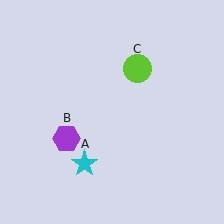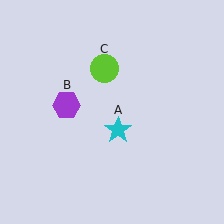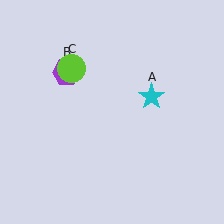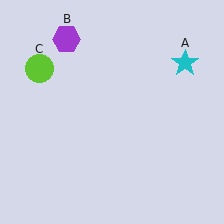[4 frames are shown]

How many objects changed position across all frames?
3 objects changed position: cyan star (object A), purple hexagon (object B), lime circle (object C).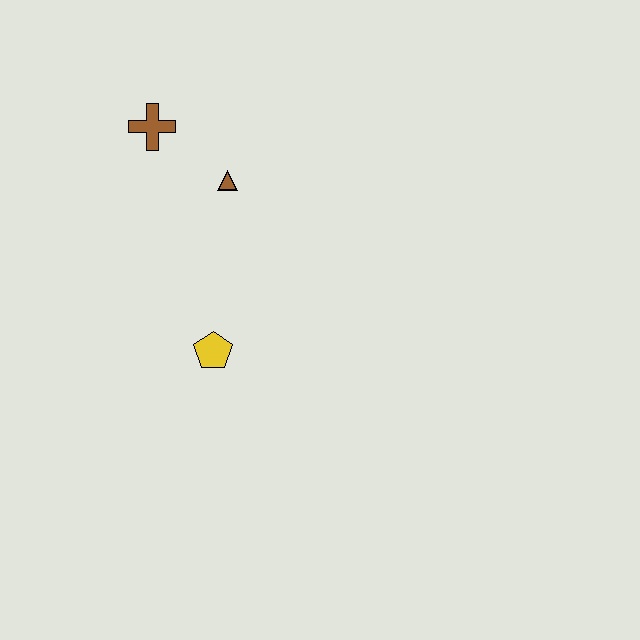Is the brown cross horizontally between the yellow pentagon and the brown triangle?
No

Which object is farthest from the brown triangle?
The yellow pentagon is farthest from the brown triangle.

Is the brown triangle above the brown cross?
No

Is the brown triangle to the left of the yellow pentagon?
No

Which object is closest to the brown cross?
The brown triangle is closest to the brown cross.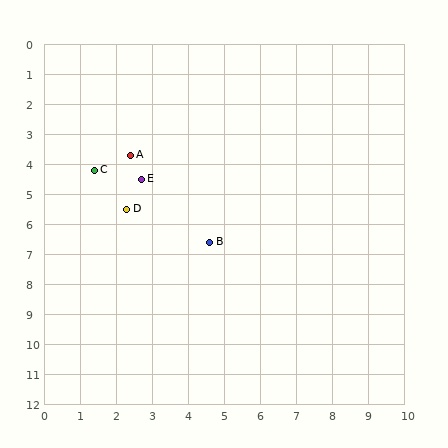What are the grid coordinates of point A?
Point A is at approximately (2.4, 3.7).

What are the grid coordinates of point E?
Point E is at approximately (2.7, 4.5).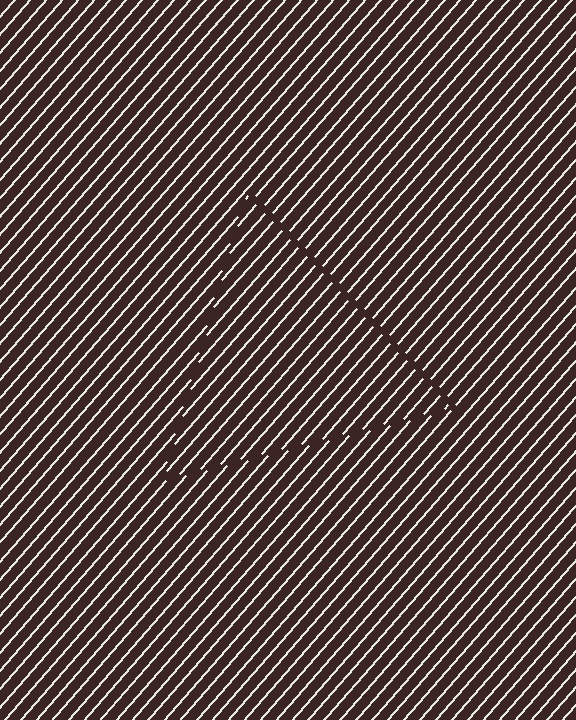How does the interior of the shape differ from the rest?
The interior of the shape contains the same grating, shifted by half a period — the contour is defined by the phase discontinuity where line-ends from the inner and outer gratings abut.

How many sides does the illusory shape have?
3 sides — the line-ends trace a triangle.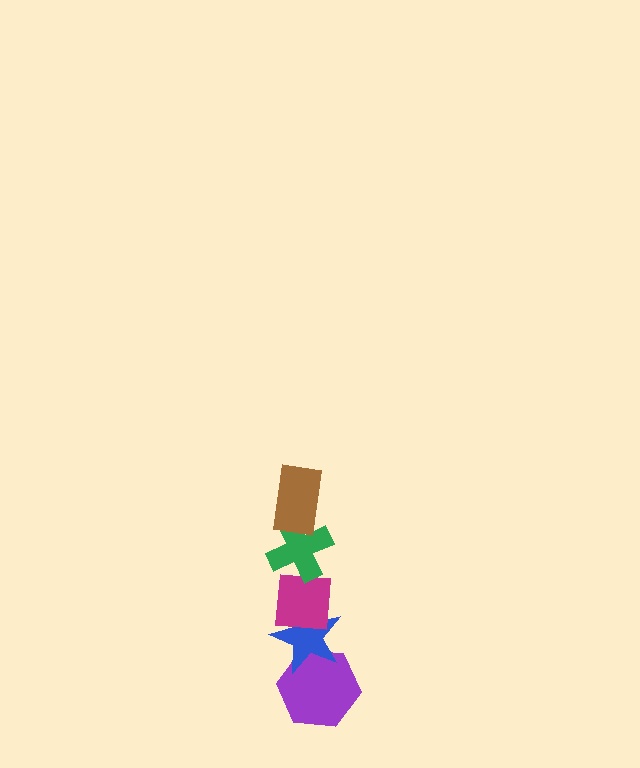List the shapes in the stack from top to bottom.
From top to bottom: the brown rectangle, the green cross, the magenta square, the blue star, the purple hexagon.